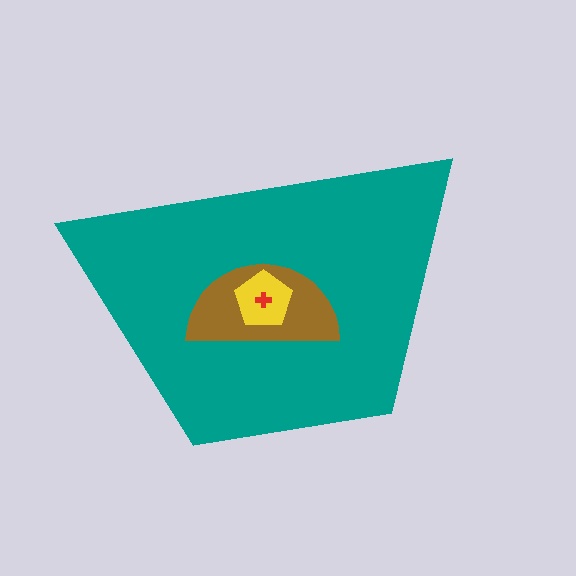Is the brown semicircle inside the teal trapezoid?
Yes.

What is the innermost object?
The red cross.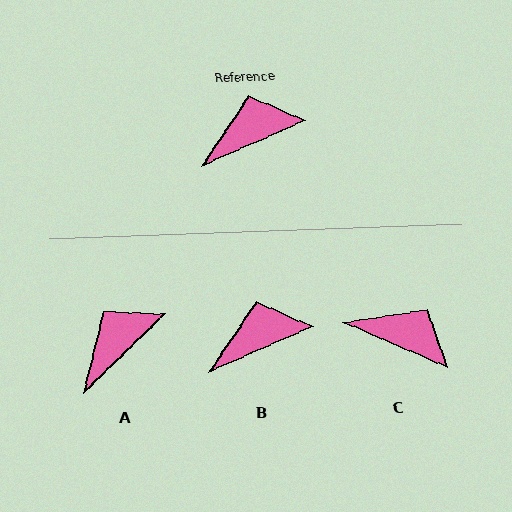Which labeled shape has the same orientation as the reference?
B.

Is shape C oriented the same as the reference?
No, it is off by about 47 degrees.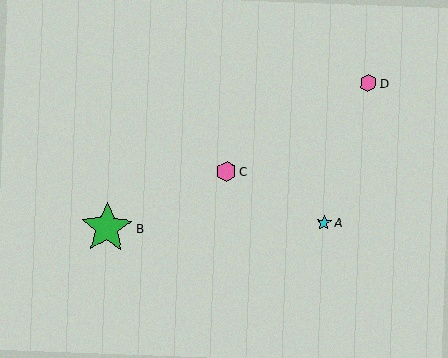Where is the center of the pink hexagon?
The center of the pink hexagon is at (368, 83).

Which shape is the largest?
The green star (labeled B) is the largest.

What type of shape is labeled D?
Shape D is a pink hexagon.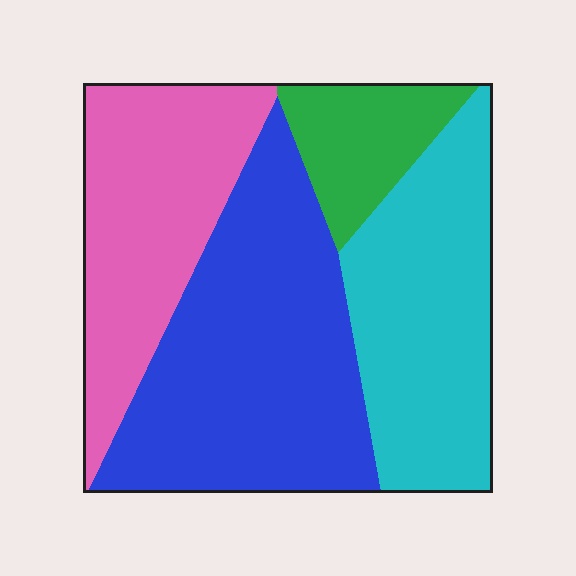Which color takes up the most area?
Blue, at roughly 35%.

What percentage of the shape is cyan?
Cyan takes up between a quarter and a half of the shape.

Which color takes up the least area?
Green, at roughly 10%.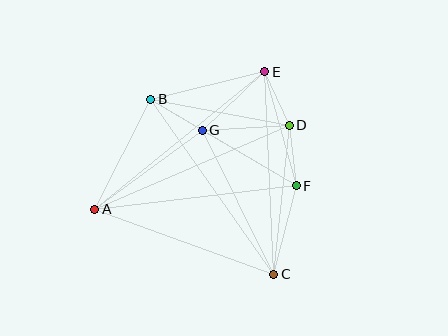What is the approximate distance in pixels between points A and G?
The distance between A and G is approximately 133 pixels.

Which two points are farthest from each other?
Points A and E are farthest from each other.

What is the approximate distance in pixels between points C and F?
The distance between C and F is approximately 91 pixels.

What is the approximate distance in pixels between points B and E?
The distance between B and E is approximately 117 pixels.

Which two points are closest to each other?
Points D and E are closest to each other.